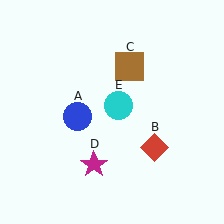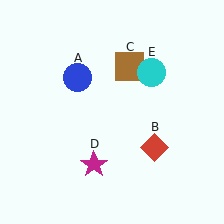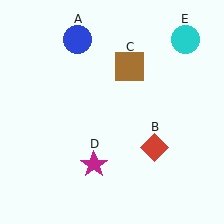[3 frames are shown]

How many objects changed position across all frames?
2 objects changed position: blue circle (object A), cyan circle (object E).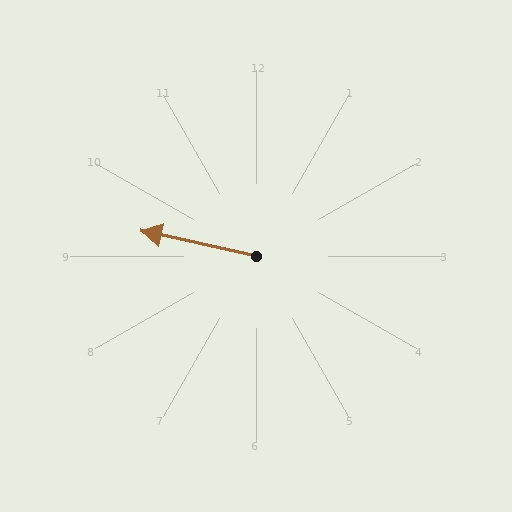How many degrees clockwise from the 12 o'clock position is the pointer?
Approximately 283 degrees.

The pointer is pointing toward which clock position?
Roughly 9 o'clock.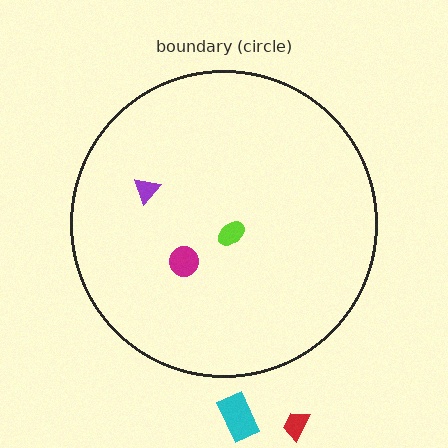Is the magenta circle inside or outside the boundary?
Inside.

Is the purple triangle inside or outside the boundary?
Inside.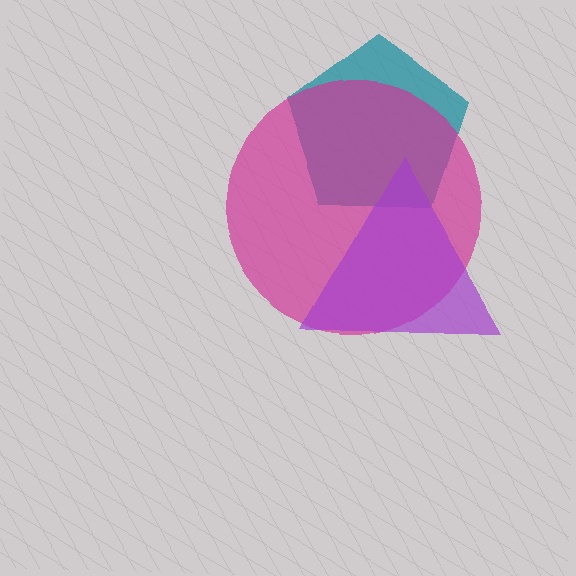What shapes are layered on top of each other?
The layered shapes are: a teal pentagon, a magenta circle, a purple triangle.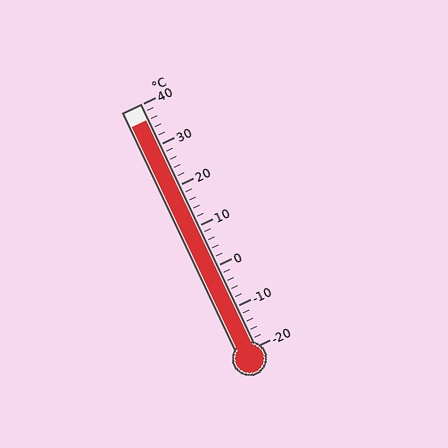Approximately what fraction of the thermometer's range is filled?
The thermometer is filled to approximately 95% of its range.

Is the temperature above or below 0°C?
The temperature is above 0°C.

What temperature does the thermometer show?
The thermometer shows approximately 36°C.